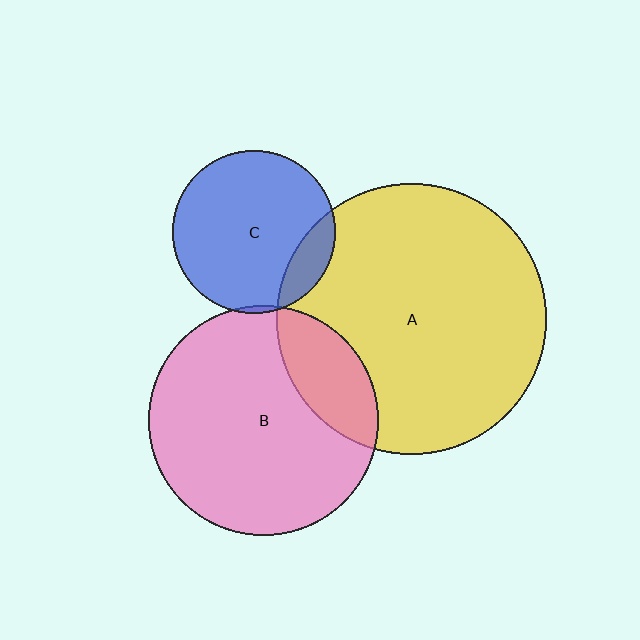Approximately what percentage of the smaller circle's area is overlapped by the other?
Approximately 20%.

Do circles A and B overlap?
Yes.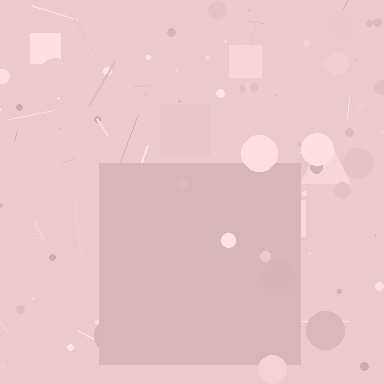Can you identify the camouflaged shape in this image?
The camouflaged shape is a square.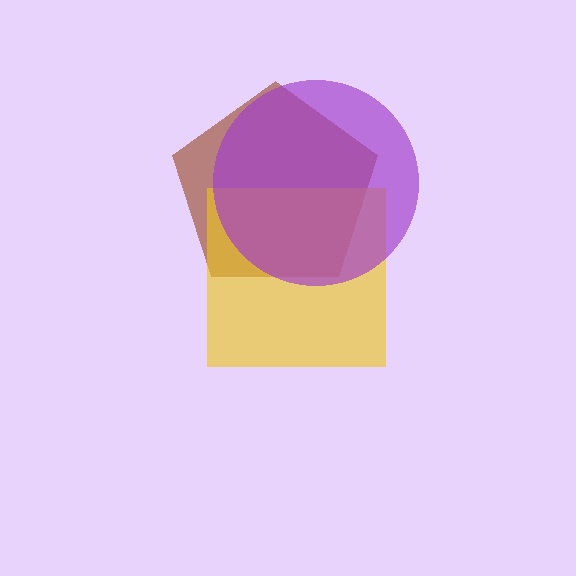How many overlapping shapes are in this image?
There are 3 overlapping shapes in the image.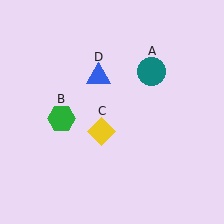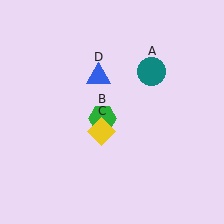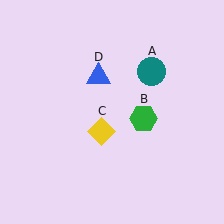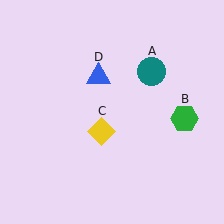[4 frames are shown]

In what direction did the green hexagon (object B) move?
The green hexagon (object B) moved right.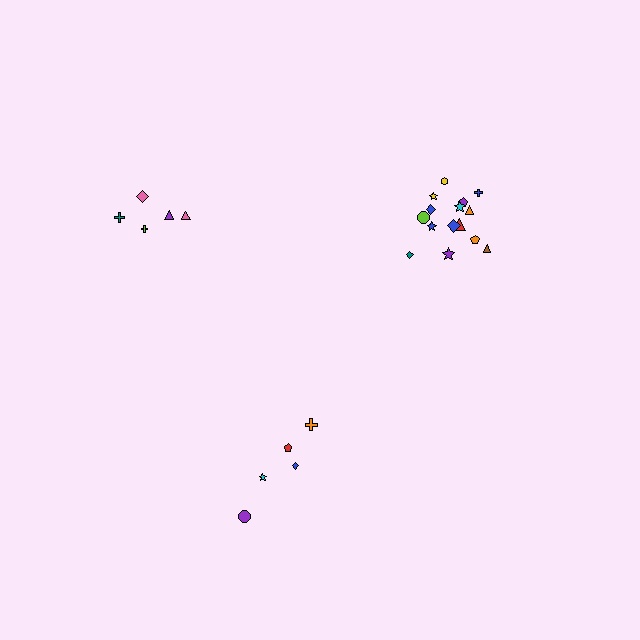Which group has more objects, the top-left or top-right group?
The top-right group.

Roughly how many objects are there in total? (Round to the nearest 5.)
Roughly 25 objects in total.